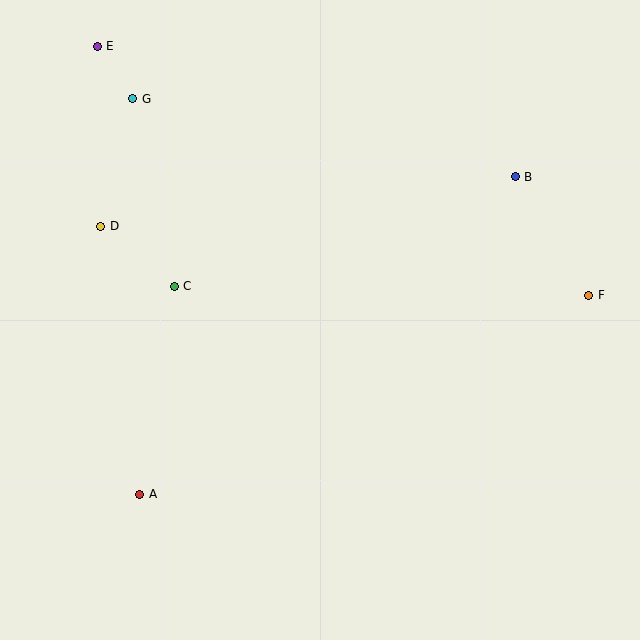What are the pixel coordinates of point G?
Point G is at (133, 99).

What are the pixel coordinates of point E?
Point E is at (97, 46).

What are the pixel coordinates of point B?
Point B is at (515, 177).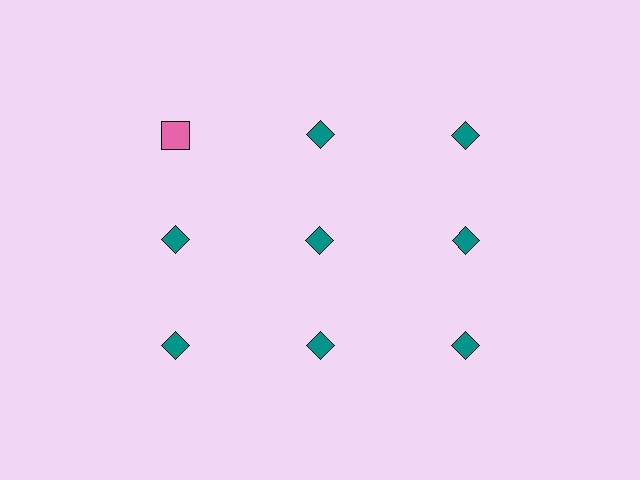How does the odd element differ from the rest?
It differs in both color (pink instead of teal) and shape (square instead of diamond).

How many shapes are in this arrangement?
There are 9 shapes arranged in a grid pattern.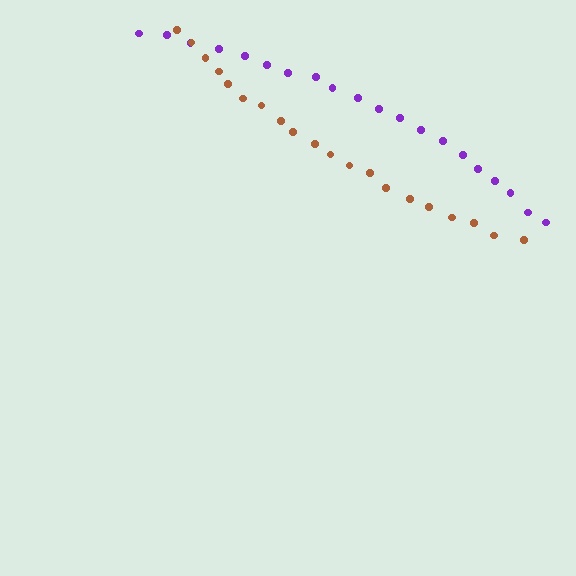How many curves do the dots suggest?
There are 2 distinct paths.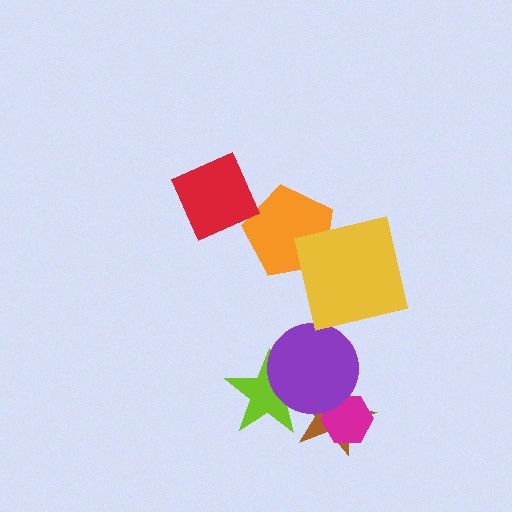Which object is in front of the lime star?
The purple circle is in front of the lime star.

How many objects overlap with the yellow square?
1 object overlaps with the yellow square.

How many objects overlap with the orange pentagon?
2 objects overlap with the orange pentagon.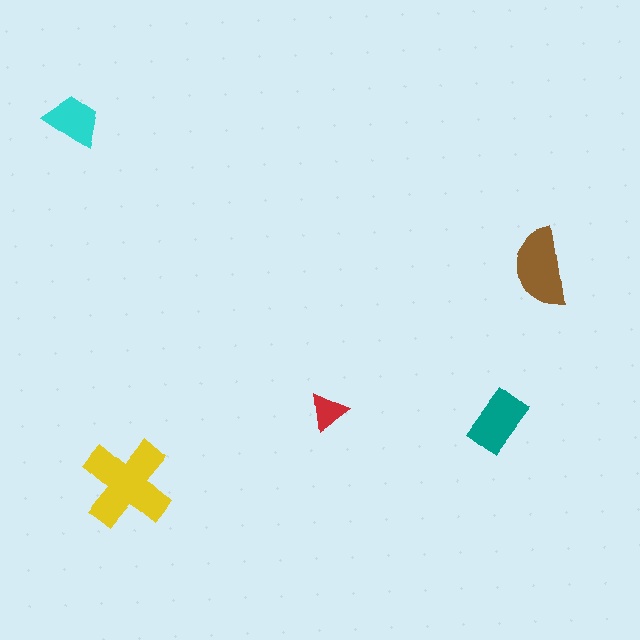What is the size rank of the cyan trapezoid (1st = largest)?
4th.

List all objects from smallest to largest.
The red triangle, the cyan trapezoid, the teal rectangle, the brown semicircle, the yellow cross.